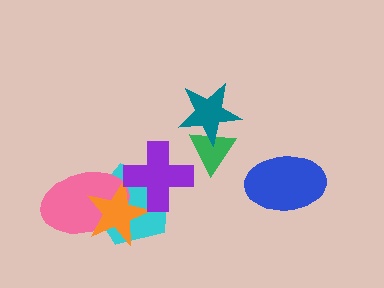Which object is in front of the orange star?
The purple cross is in front of the orange star.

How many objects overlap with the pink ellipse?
2 objects overlap with the pink ellipse.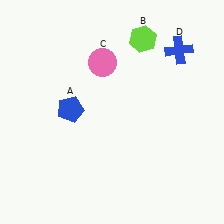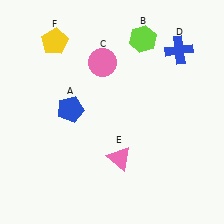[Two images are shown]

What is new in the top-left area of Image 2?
A yellow pentagon (F) was added in the top-left area of Image 2.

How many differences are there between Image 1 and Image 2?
There are 2 differences between the two images.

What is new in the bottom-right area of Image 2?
A pink triangle (E) was added in the bottom-right area of Image 2.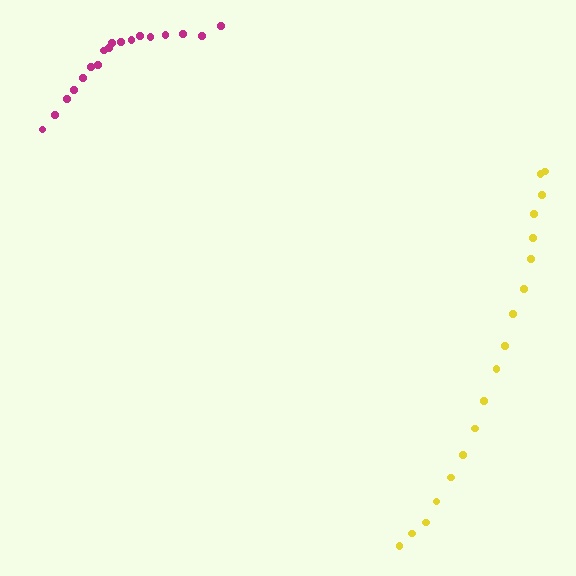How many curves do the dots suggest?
There are 2 distinct paths.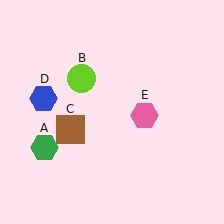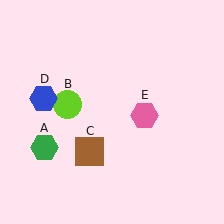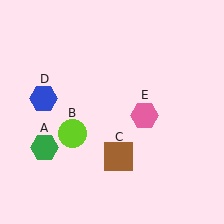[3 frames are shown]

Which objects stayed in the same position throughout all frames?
Green hexagon (object A) and blue hexagon (object D) and pink hexagon (object E) remained stationary.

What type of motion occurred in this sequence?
The lime circle (object B), brown square (object C) rotated counterclockwise around the center of the scene.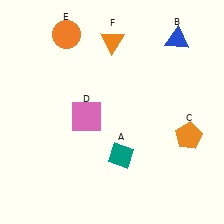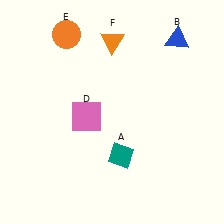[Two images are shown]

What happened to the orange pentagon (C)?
The orange pentagon (C) was removed in Image 2. It was in the bottom-right area of Image 1.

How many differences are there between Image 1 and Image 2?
There is 1 difference between the two images.